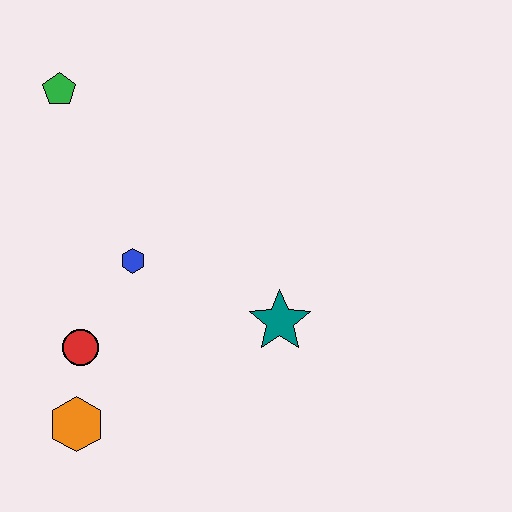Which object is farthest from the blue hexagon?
The green pentagon is farthest from the blue hexagon.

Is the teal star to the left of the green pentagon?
No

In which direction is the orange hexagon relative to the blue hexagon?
The orange hexagon is below the blue hexagon.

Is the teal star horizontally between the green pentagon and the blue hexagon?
No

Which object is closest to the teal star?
The blue hexagon is closest to the teal star.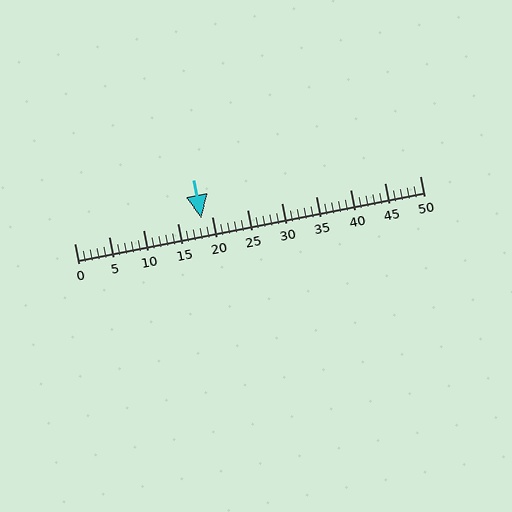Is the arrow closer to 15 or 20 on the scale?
The arrow is closer to 20.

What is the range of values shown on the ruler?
The ruler shows values from 0 to 50.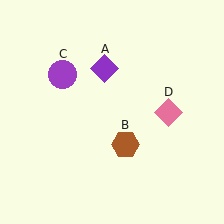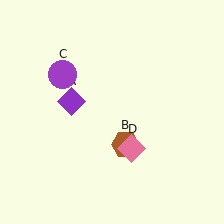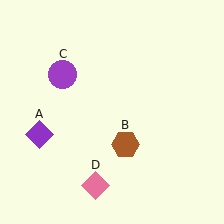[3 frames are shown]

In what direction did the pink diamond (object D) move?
The pink diamond (object D) moved down and to the left.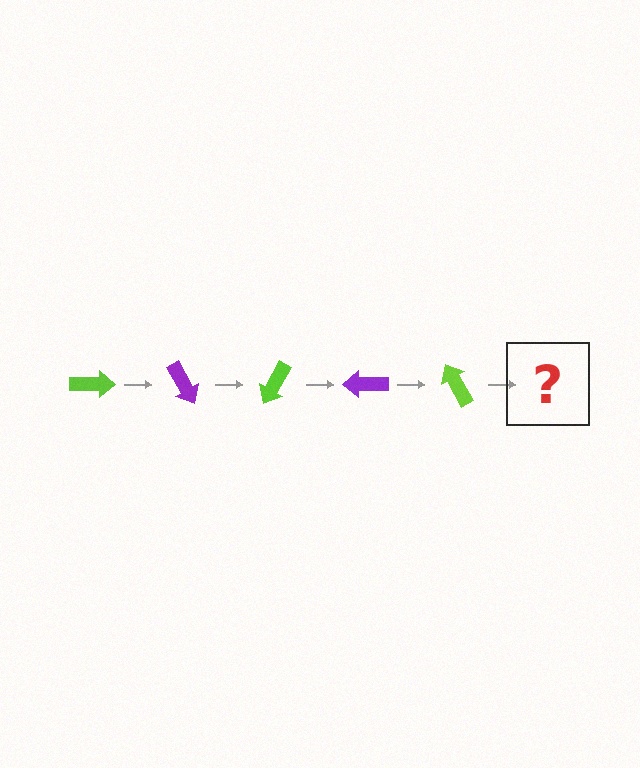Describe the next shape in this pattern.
It should be a purple arrow, rotated 300 degrees from the start.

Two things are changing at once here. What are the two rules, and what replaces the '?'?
The two rules are that it rotates 60 degrees each step and the color cycles through lime and purple. The '?' should be a purple arrow, rotated 300 degrees from the start.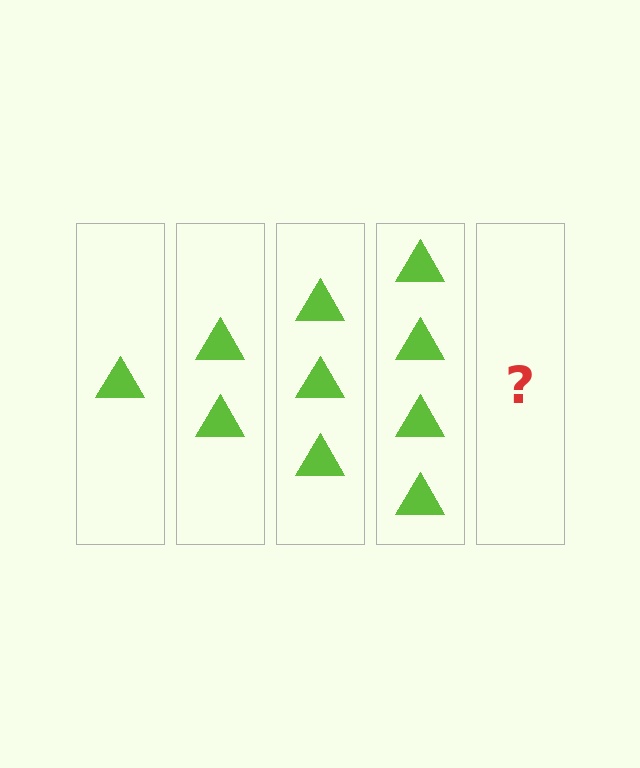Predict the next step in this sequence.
The next step is 5 triangles.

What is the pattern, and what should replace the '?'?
The pattern is that each step adds one more triangle. The '?' should be 5 triangles.